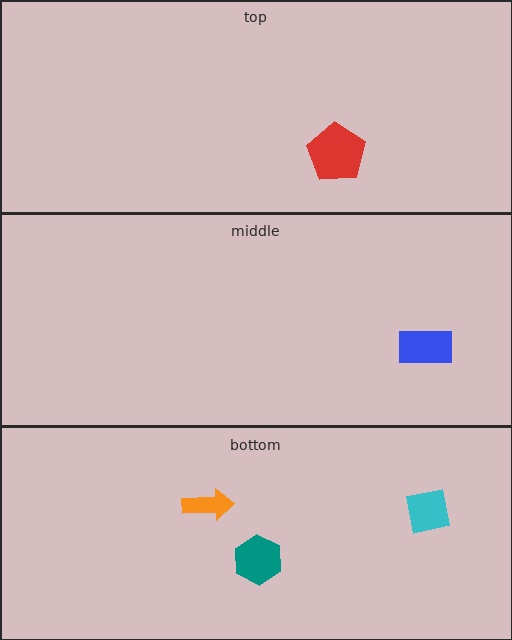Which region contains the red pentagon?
The top region.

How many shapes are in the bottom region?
3.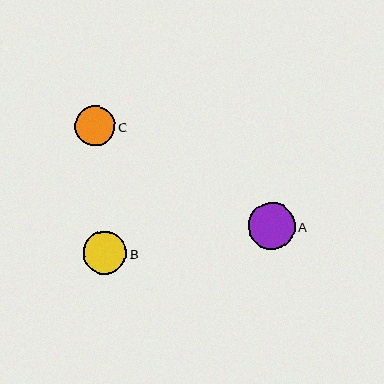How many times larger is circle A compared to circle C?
Circle A is approximately 1.2 times the size of circle C.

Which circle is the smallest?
Circle C is the smallest with a size of approximately 40 pixels.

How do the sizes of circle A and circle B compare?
Circle A and circle B are approximately the same size.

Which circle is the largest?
Circle A is the largest with a size of approximately 47 pixels.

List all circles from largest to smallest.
From largest to smallest: A, B, C.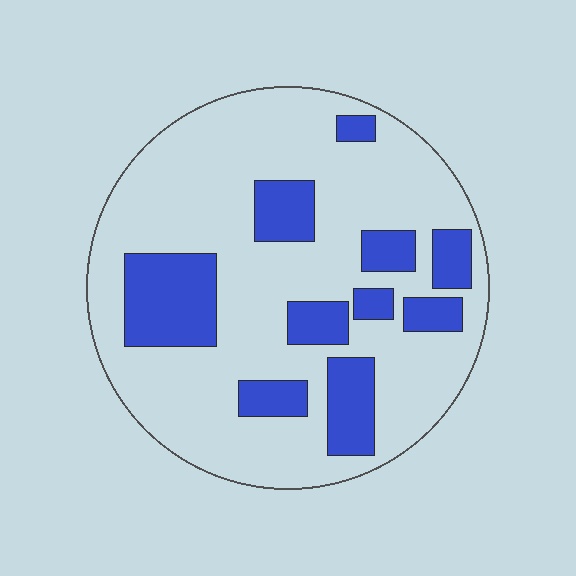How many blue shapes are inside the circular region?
10.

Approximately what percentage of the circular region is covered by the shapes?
Approximately 25%.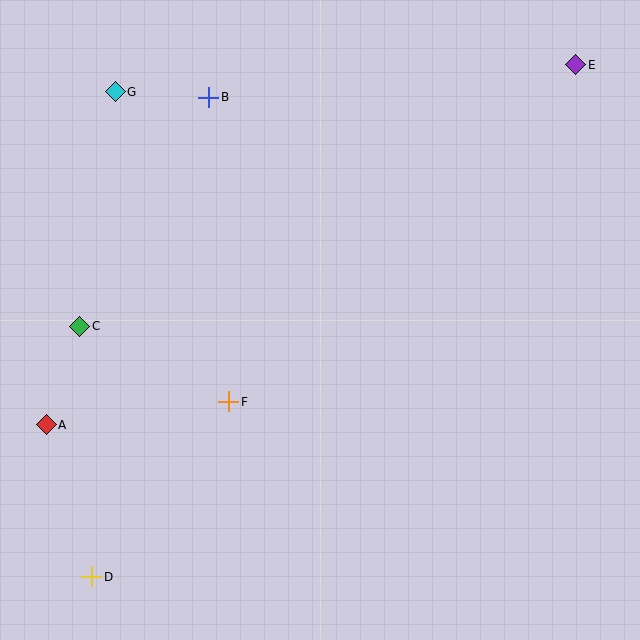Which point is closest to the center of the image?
Point F at (229, 402) is closest to the center.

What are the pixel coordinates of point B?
Point B is at (209, 97).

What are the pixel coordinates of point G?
Point G is at (115, 92).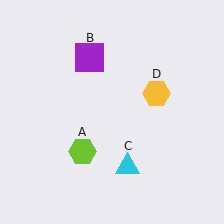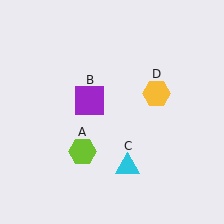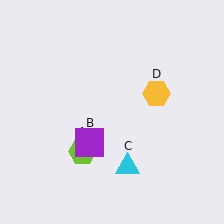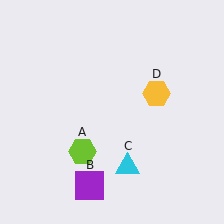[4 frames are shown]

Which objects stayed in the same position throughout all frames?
Lime hexagon (object A) and cyan triangle (object C) and yellow hexagon (object D) remained stationary.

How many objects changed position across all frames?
1 object changed position: purple square (object B).